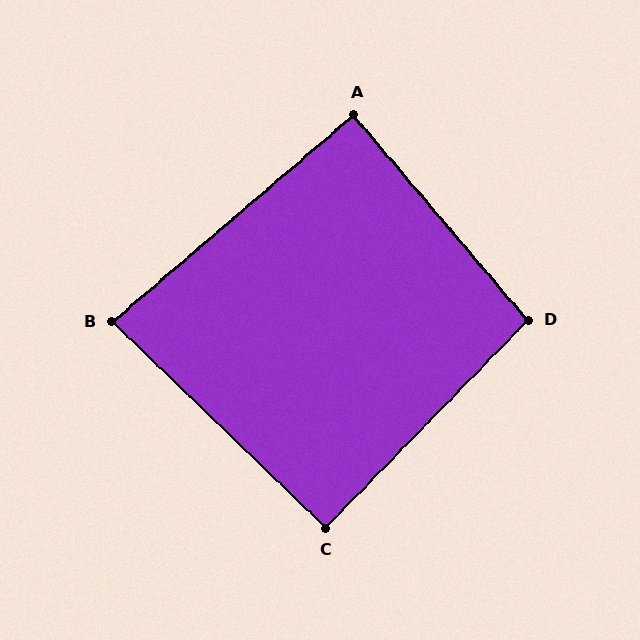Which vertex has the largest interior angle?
D, at approximately 95 degrees.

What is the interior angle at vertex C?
Approximately 90 degrees (approximately right).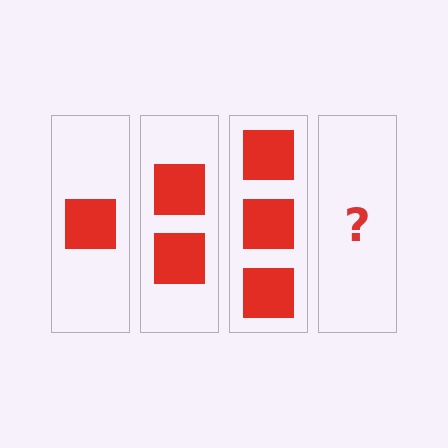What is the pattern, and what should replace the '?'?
The pattern is that each step adds one more square. The '?' should be 4 squares.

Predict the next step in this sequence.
The next step is 4 squares.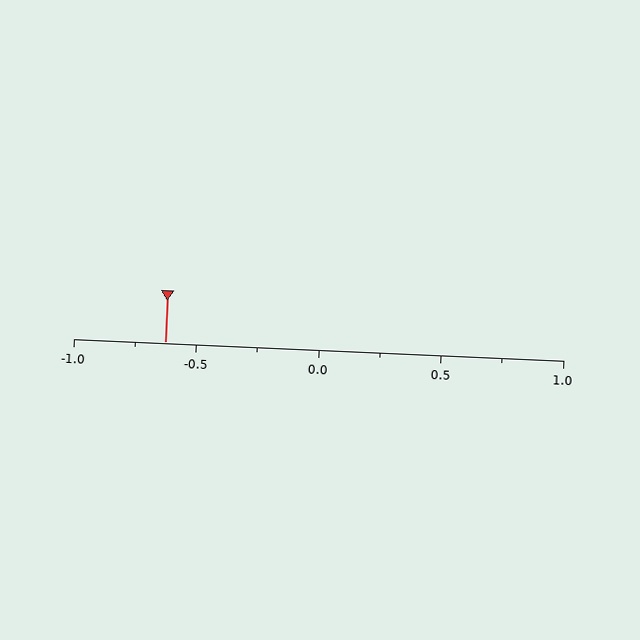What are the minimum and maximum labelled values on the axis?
The axis runs from -1.0 to 1.0.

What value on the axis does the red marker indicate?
The marker indicates approximately -0.62.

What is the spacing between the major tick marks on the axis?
The major ticks are spaced 0.5 apart.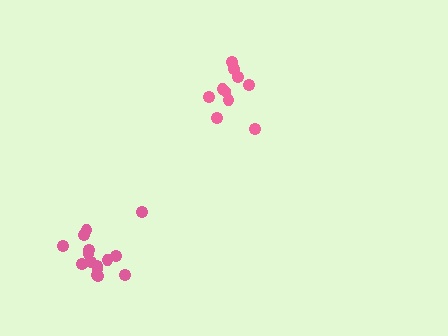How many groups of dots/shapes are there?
There are 2 groups.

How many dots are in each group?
Group 1: 10 dots, Group 2: 15 dots (25 total).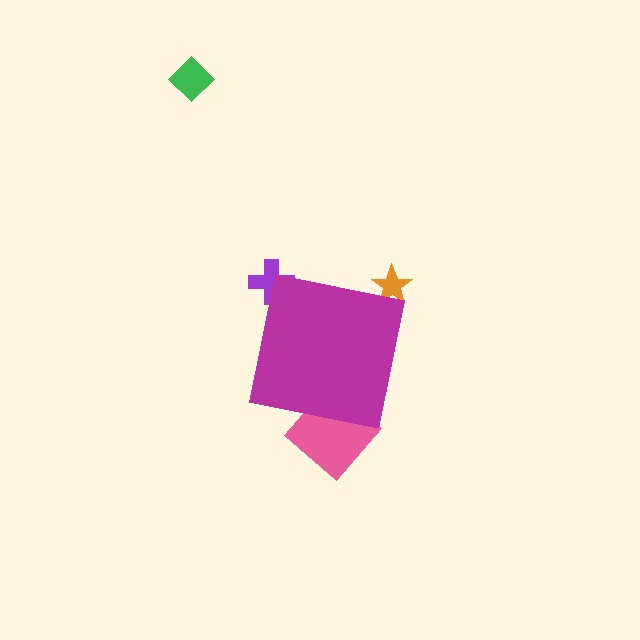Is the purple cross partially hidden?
Yes, the purple cross is partially hidden behind the magenta square.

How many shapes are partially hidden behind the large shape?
3 shapes are partially hidden.